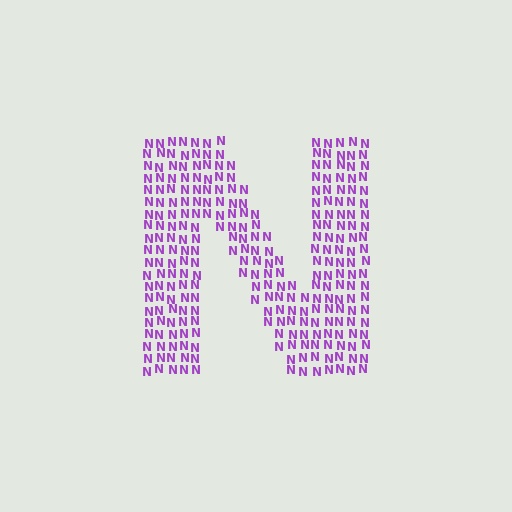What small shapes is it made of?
It is made of small letter N's.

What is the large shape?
The large shape is the letter N.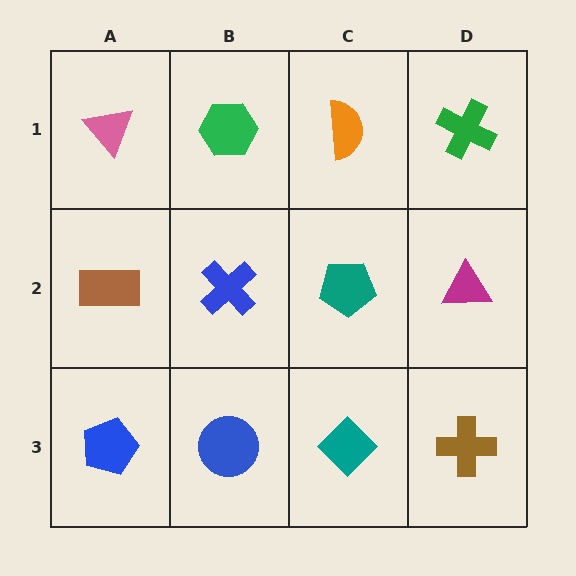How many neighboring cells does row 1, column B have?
3.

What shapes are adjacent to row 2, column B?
A green hexagon (row 1, column B), a blue circle (row 3, column B), a brown rectangle (row 2, column A), a teal pentagon (row 2, column C).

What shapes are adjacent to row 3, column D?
A magenta triangle (row 2, column D), a teal diamond (row 3, column C).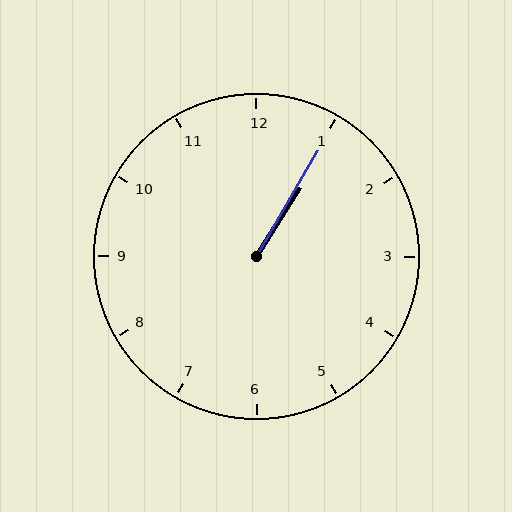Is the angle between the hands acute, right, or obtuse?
It is acute.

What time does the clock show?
1:05.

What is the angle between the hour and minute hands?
Approximately 2 degrees.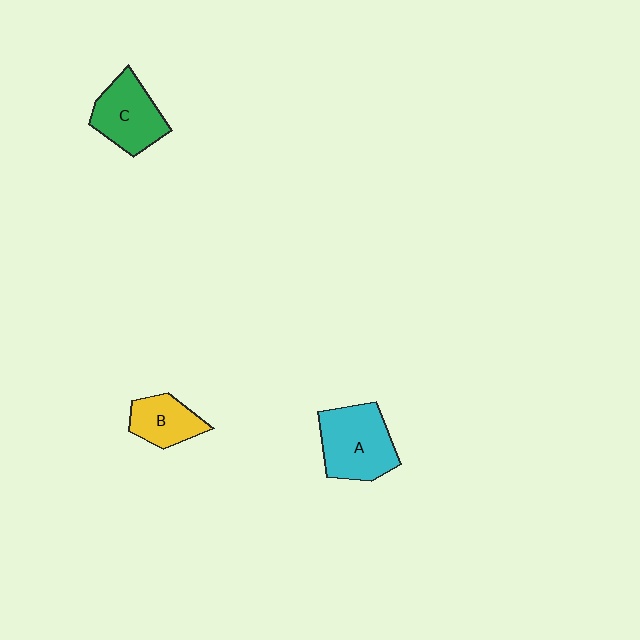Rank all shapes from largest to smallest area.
From largest to smallest: A (cyan), C (green), B (yellow).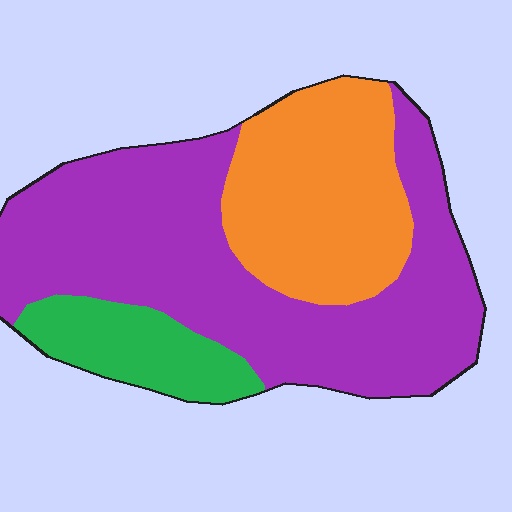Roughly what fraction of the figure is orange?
Orange takes up about one quarter (1/4) of the figure.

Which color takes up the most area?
Purple, at roughly 60%.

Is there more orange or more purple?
Purple.